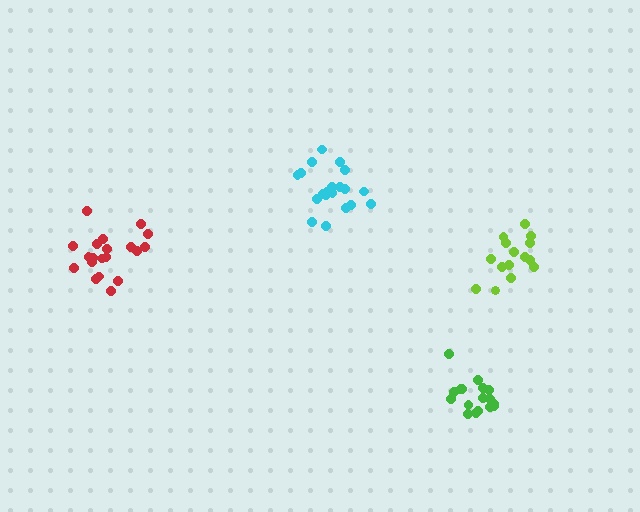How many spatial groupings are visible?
There are 4 spatial groupings.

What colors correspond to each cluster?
The clusters are colored: red, lime, green, cyan.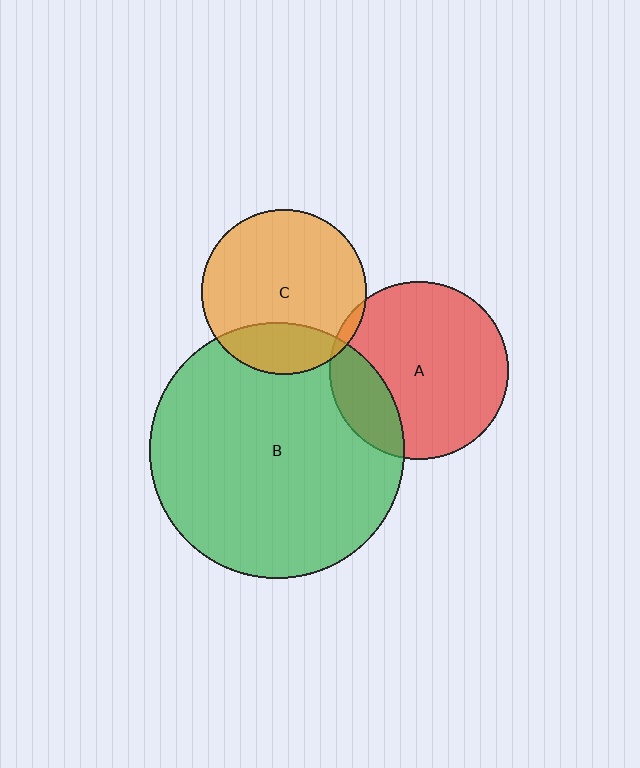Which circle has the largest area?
Circle B (green).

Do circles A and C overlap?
Yes.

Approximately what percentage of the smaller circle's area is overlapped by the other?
Approximately 5%.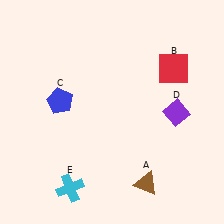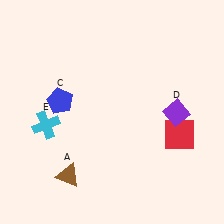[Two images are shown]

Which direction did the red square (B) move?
The red square (B) moved down.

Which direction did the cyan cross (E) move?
The cyan cross (E) moved up.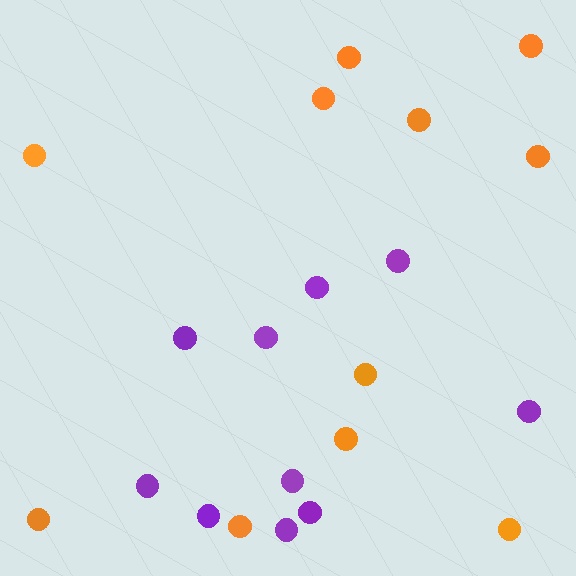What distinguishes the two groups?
There are 2 groups: one group of orange circles (11) and one group of purple circles (10).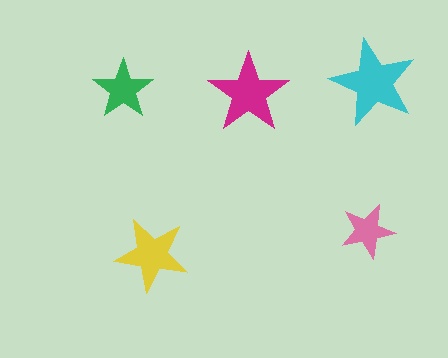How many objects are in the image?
There are 5 objects in the image.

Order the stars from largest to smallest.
the cyan one, the magenta one, the yellow one, the green one, the pink one.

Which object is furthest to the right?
The cyan star is rightmost.